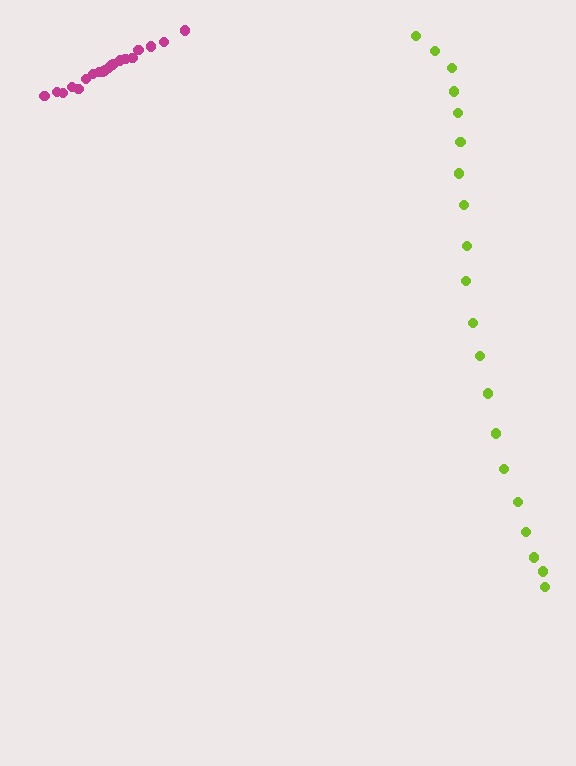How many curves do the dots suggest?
There are 2 distinct paths.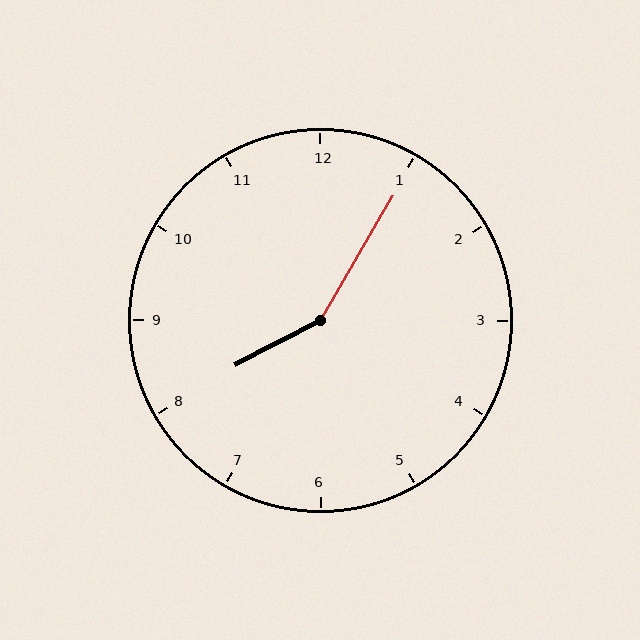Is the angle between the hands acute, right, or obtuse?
It is obtuse.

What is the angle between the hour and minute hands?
Approximately 148 degrees.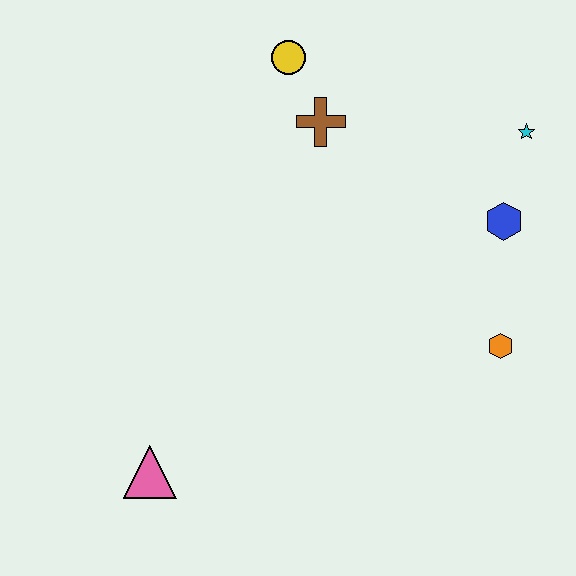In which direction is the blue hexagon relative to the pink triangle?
The blue hexagon is to the right of the pink triangle.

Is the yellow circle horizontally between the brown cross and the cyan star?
No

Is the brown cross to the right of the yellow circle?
Yes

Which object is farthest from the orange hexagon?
The pink triangle is farthest from the orange hexagon.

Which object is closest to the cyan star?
The blue hexagon is closest to the cyan star.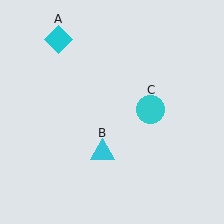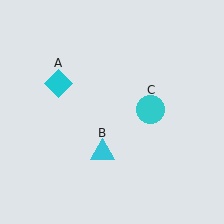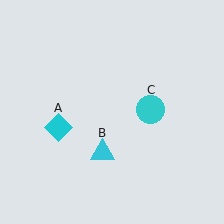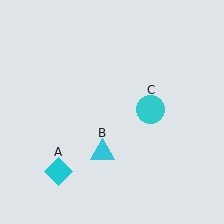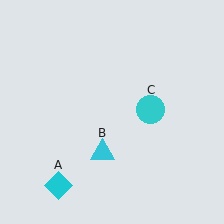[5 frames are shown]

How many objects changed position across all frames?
1 object changed position: cyan diamond (object A).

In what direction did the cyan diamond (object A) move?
The cyan diamond (object A) moved down.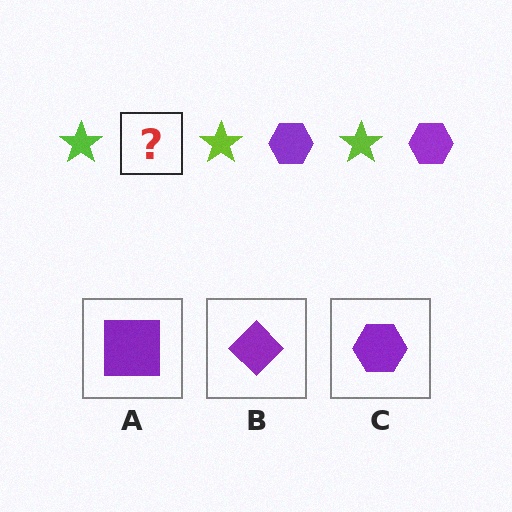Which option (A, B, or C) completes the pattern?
C.